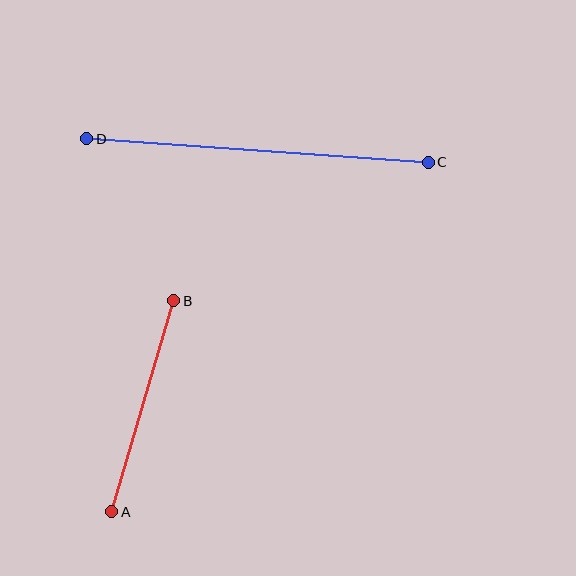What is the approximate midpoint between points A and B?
The midpoint is at approximately (143, 406) pixels.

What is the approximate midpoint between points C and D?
The midpoint is at approximately (257, 150) pixels.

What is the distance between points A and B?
The distance is approximately 220 pixels.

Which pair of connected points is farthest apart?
Points C and D are farthest apart.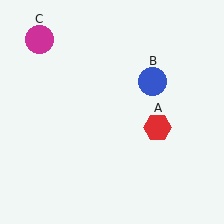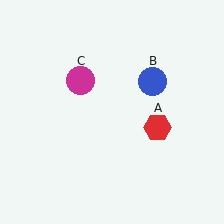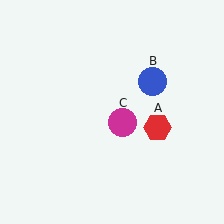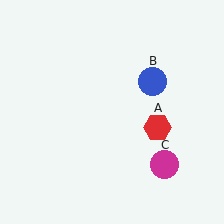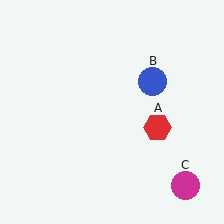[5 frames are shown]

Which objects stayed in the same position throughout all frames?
Red hexagon (object A) and blue circle (object B) remained stationary.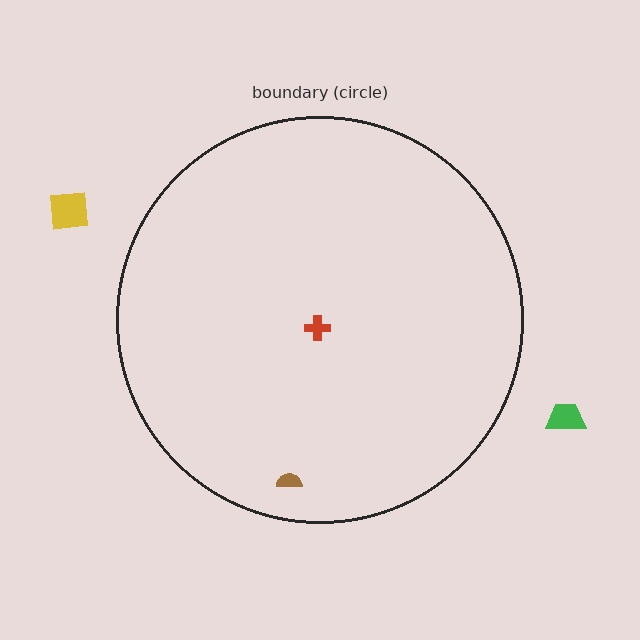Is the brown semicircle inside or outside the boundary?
Inside.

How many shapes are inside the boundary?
2 inside, 2 outside.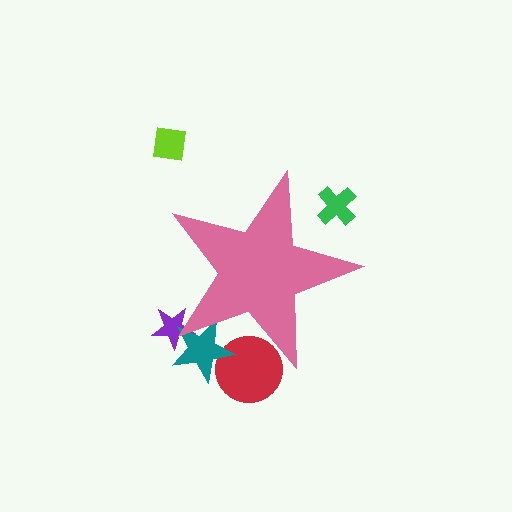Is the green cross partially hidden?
Yes, the green cross is partially hidden behind the pink star.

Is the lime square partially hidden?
No, the lime square is fully visible.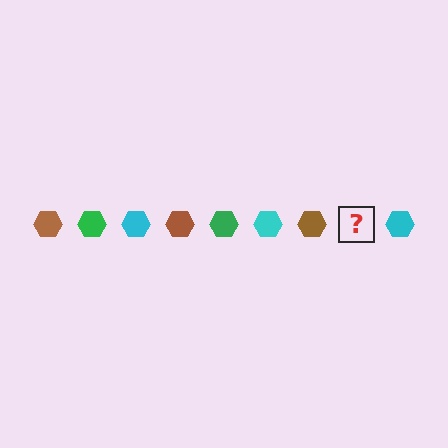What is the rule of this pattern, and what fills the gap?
The rule is that the pattern cycles through brown, green, cyan hexagons. The gap should be filled with a green hexagon.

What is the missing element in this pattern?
The missing element is a green hexagon.